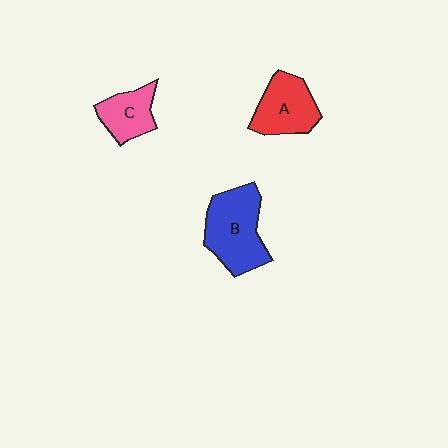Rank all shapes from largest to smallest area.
From largest to smallest: B (blue), A (red), C (pink).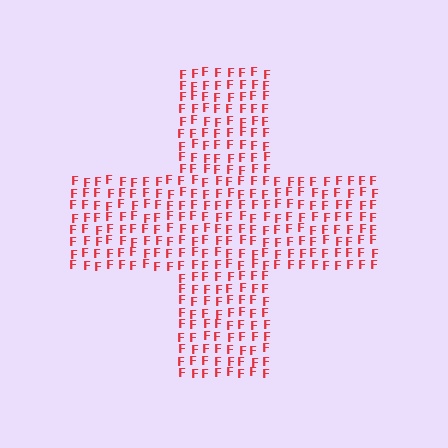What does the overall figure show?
The overall figure shows a cross.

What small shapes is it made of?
It is made of small letter F's.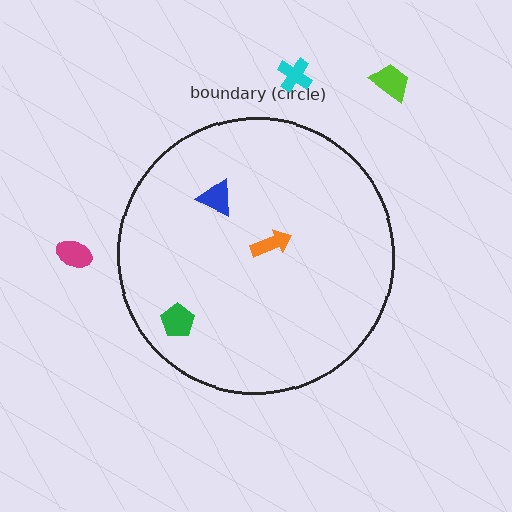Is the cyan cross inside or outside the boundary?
Outside.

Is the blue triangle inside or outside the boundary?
Inside.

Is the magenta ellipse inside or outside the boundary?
Outside.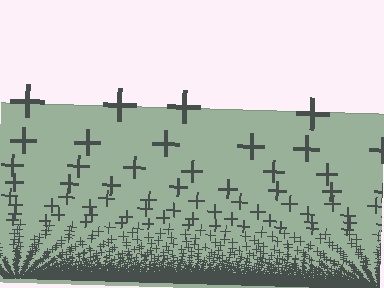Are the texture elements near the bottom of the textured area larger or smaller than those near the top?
Smaller. The gradient is inverted — elements near the bottom are smaller and denser.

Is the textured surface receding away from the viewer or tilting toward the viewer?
The surface appears to tilt toward the viewer. Texture elements get larger and sparser toward the top.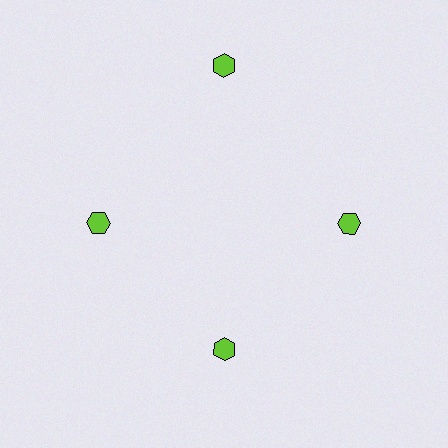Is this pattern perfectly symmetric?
No. The 4 lime hexagons are arranged in a ring, but one element near the 12 o'clock position is pushed outward from the center, breaking the 4-fold rotational symmetry.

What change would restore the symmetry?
The symmetry would be restored by moving it inward, back onto the ring so that all 4 hexagons sit at equal angles and equal distance from the center.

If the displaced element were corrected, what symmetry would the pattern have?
It would have 4-fold rotational symmetry — the pattern would map onto itself every 90 degrees.